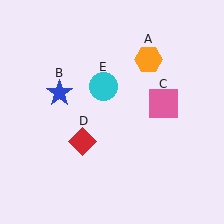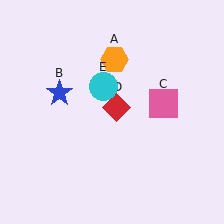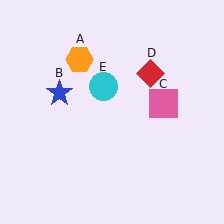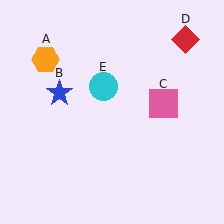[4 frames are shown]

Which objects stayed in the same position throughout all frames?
Blue star (object B) and pink square (object C) and cyan circle (object E) remained stationary.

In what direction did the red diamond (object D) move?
The red diamond (object D) moved up and to the right.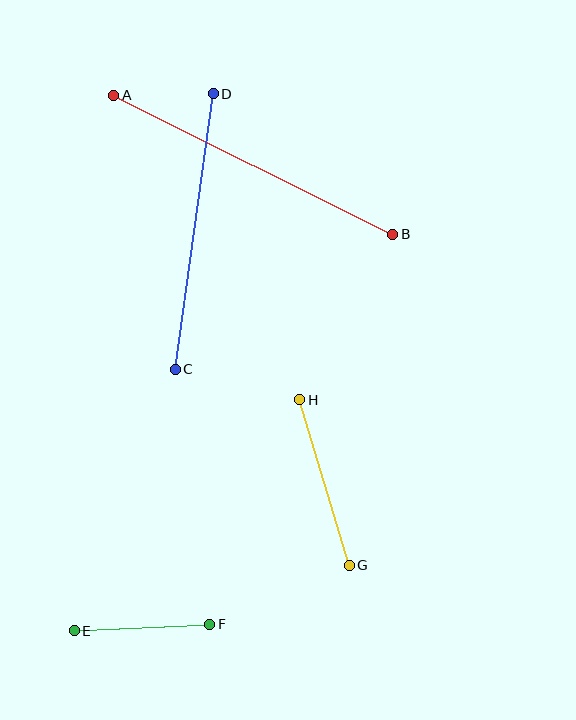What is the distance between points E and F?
The distance is approximately 136 pixels.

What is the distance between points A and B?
The distance is approximately 312 pixels.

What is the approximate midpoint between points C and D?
The midpoint is at approximately (194, 231) pixels.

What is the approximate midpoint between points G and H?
The midpoint is at approximately (324, 482) pixels.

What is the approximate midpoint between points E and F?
The midpoint is at approximately (142, 628) pixels.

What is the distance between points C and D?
The distance is approximately 278 pixels.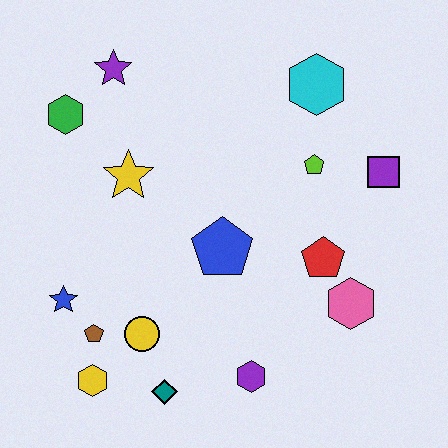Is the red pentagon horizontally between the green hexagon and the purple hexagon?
No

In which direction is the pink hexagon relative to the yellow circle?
The pink hexagon is to the right of the yellow circle.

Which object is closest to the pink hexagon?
The red pentagon is closest to the pink hexagon.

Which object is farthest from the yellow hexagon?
The cyan hexagon is farthest from the yellow hexagon.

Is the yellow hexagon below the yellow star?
Yes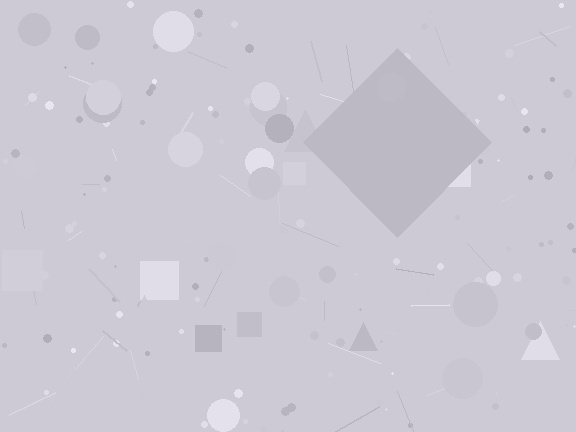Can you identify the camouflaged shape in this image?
The camouflaged shape is a diamond.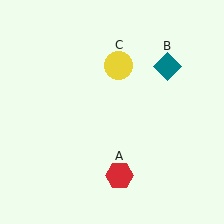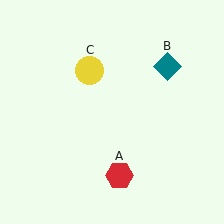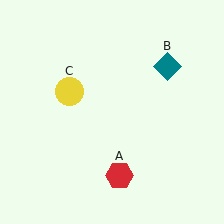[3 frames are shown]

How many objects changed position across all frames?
1 object changed position: yellow circle (object C).